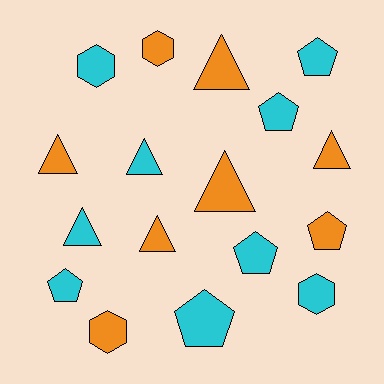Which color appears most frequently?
Cyan, with 9 objects.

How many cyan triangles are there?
There are 2 cyan triangles.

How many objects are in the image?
There are 17 objects.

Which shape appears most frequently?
Triangle, with 7 objects.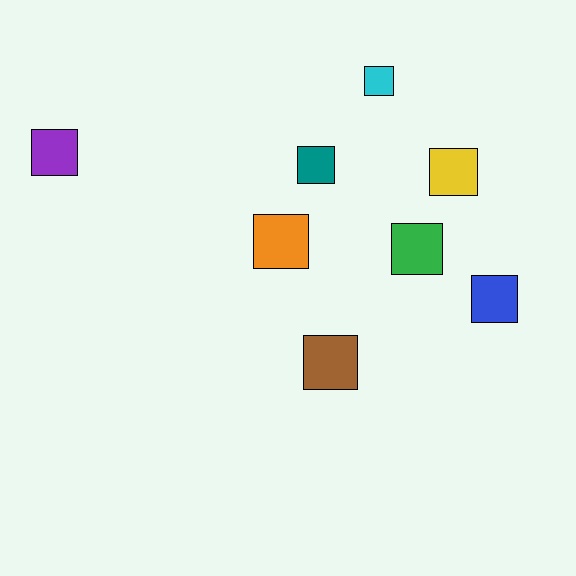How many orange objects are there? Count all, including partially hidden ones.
There is 1 orange object.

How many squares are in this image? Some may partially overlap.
There are 8 squares.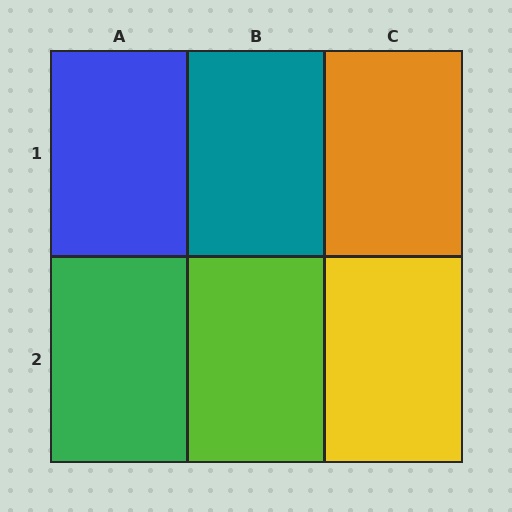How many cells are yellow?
1 cell is yellow.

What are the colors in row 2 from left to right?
Green, lime, yellow.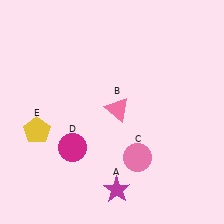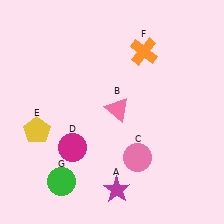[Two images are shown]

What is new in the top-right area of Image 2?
An orange cross (F) was added in the top-right area of Image 2.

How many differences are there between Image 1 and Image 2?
There are 2 differences between the two images.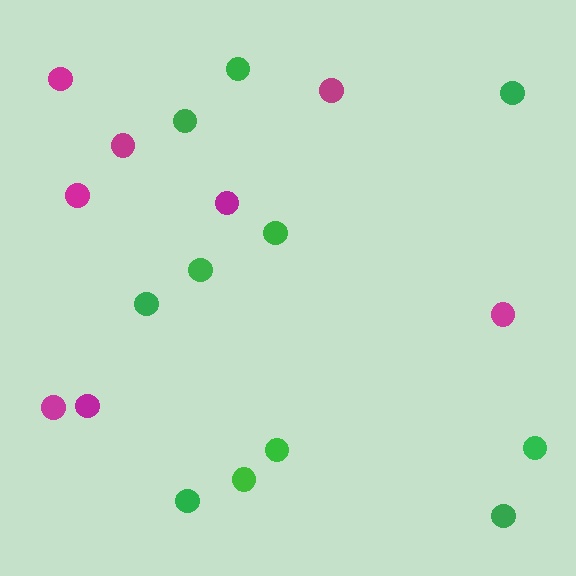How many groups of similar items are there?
There are 2 groups: one group of green circles (11) and one group of magenta circles (8).